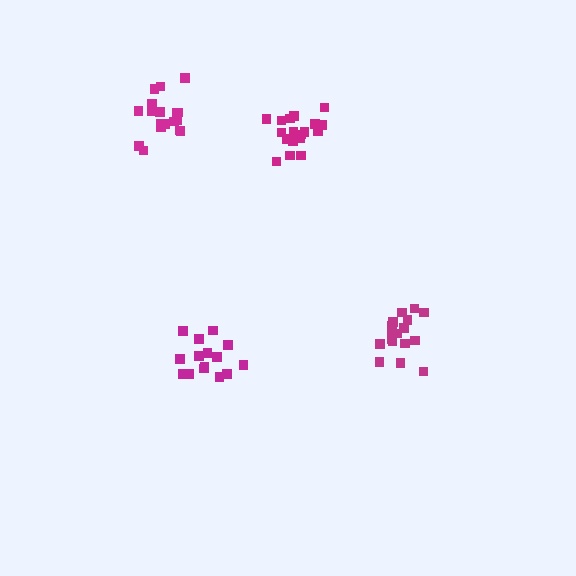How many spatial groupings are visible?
There are 4 spatial groupings.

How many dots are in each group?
Group 1: 17 dots, Group 2: 15 dots, Group 3: 18 dots, Group 4: 18 dots (68 total).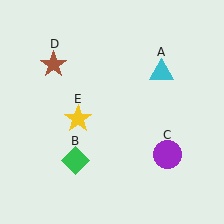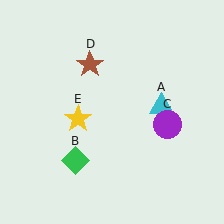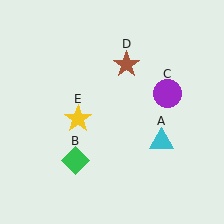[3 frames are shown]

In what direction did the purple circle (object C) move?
The purple circle (object C) moved up.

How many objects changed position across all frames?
3 objects changed position: cyan triangle (object A), purple circle (object C), brown star (object D).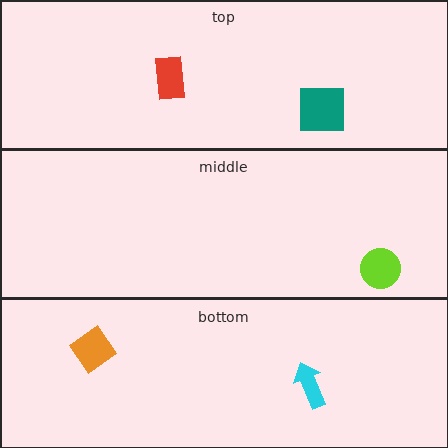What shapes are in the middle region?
The lime circle.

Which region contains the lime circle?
The middle region.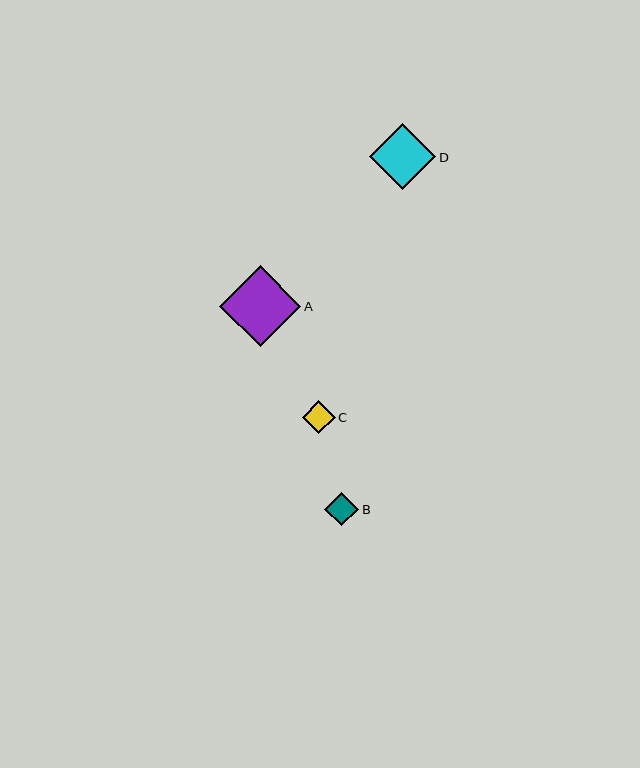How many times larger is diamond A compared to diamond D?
Diamond A is approximately 1.2 times the size of diamond D.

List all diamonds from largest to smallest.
From largest to smallest: A, D, B, C.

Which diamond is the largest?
Diamond A is the largest with a size of approximately 82 pixels.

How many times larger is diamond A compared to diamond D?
Diamond A is approximately 1.2 times the size of diamond D.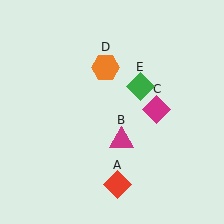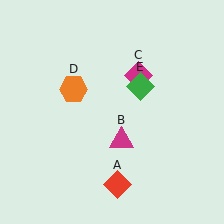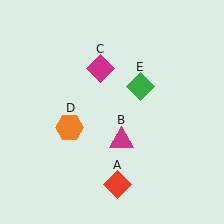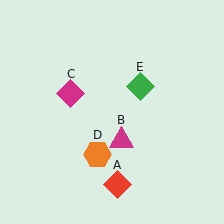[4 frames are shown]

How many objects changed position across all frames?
2 objects changed position: magenta diamond (object C), orange hexagon (object D).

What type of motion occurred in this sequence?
The magenta diamond (object C), orange hexagon (object D) rotated counterclockwise around the center of the scene.